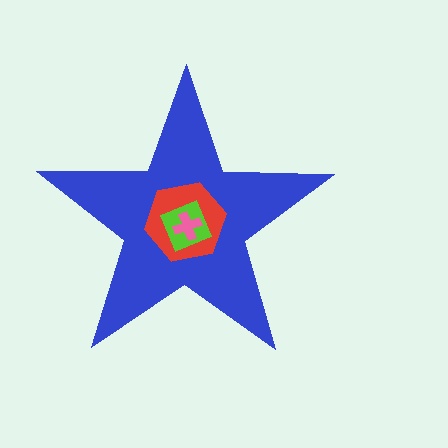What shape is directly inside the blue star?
The red hexagon.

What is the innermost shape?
The pink cross.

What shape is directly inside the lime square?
The pink cross.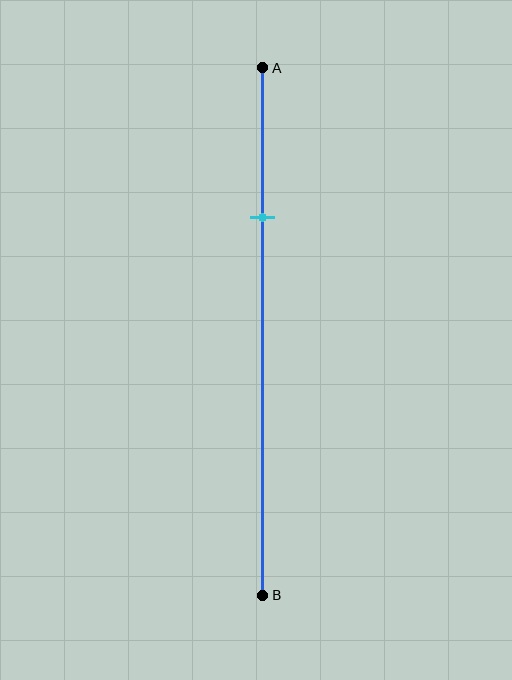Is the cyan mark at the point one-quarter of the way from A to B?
No, the mark is at about 30% from A, not at the 25% one-quarter point.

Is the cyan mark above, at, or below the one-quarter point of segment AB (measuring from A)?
The cyan mark is below the one-quarter point of segment AB.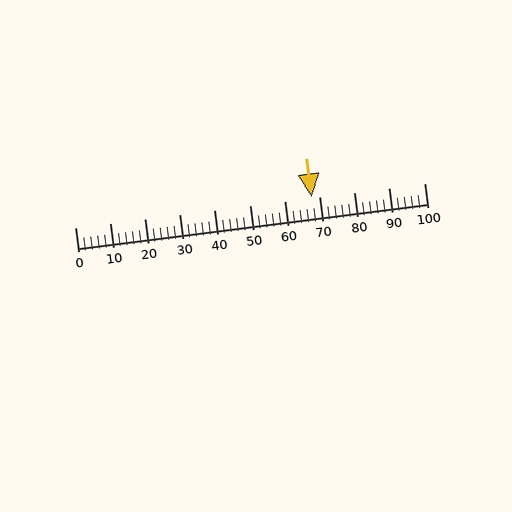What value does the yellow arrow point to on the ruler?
The yellow arrow points to approximately 68.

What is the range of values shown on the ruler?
The ruler shows values from 0 to 100.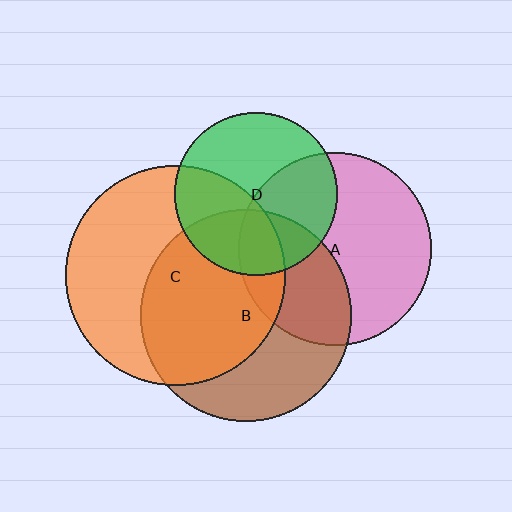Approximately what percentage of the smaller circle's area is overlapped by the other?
Approximately 40%.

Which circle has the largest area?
Circle C (orange).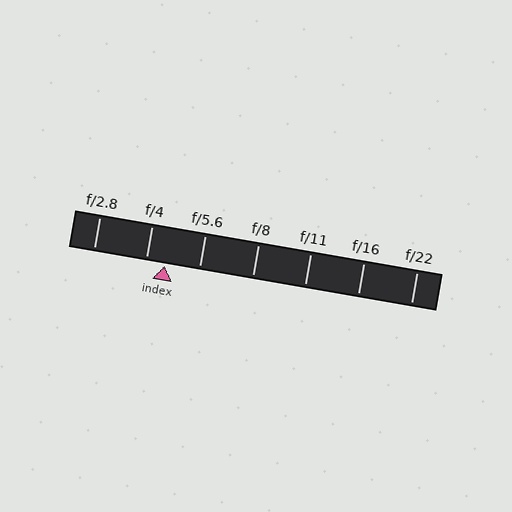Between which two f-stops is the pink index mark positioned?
The index mark is between f/4 and f/5.6.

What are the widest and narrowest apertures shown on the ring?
The widest aperture shown is f/2.8 and the narrowest is f/22.